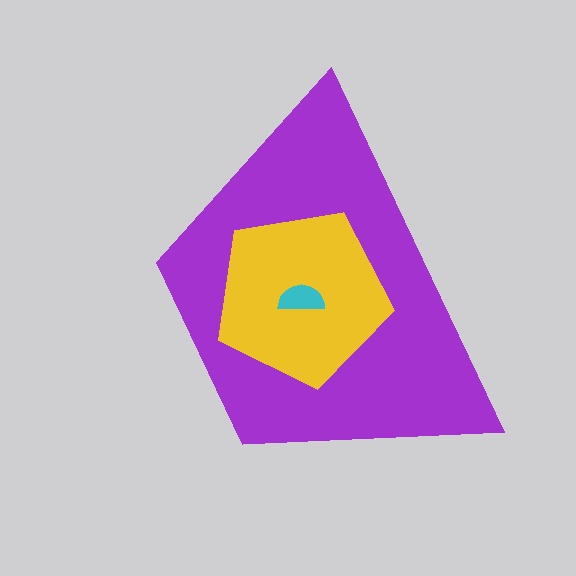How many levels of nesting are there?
3.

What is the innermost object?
The cyan semicircle.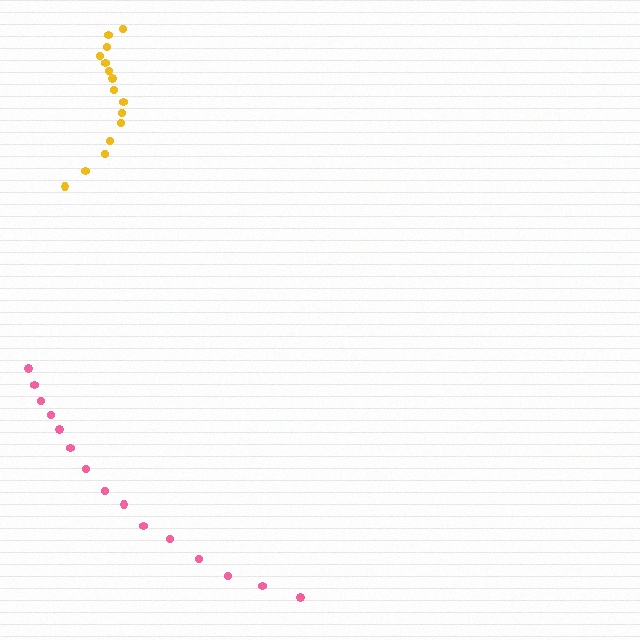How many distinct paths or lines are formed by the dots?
There are 2 distinct paths.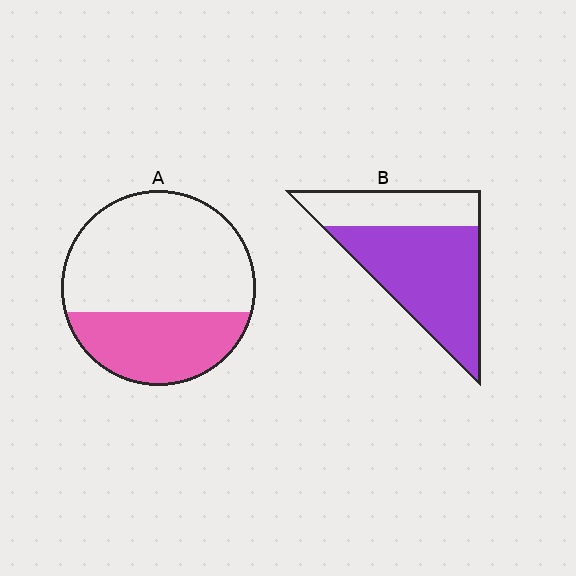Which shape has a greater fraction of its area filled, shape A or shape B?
Shape B.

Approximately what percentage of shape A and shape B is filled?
A is approximately 35% and B is approximately 65%.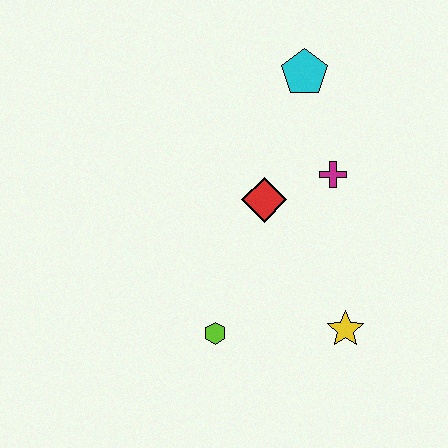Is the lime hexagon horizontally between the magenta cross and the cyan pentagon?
No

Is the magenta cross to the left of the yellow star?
Yes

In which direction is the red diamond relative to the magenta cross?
The red diamond is to the left of the magenta cross.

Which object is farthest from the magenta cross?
The lime hexagon is farthest from the magenta cross.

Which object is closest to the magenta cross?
The red diamond is closest to the magenta cross.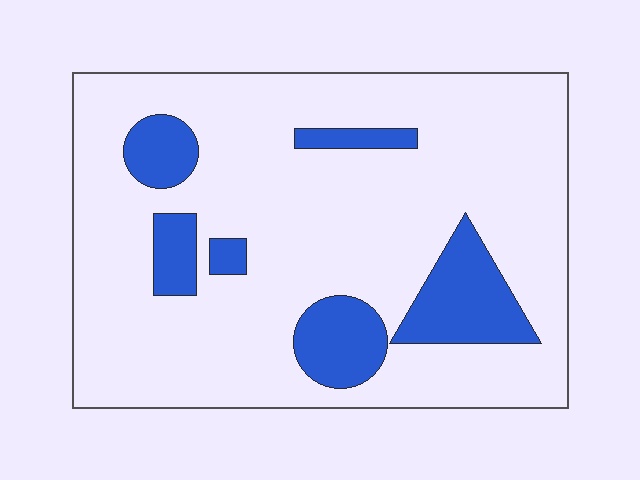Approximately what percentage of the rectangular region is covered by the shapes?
Approximately 20%.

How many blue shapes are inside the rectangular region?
6.